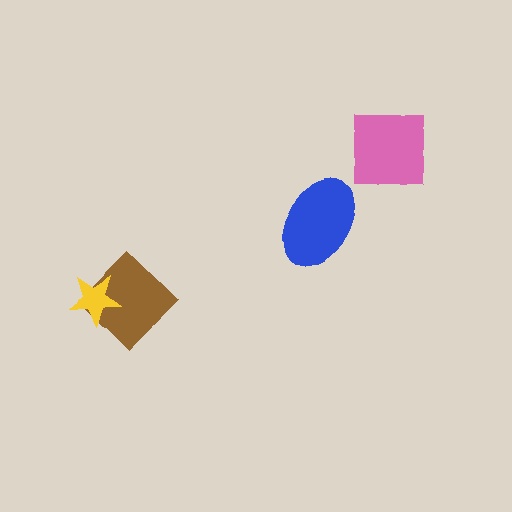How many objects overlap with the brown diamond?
1 object overlaps with the brown diamond.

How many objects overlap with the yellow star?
1 object overlaps with the yellow star.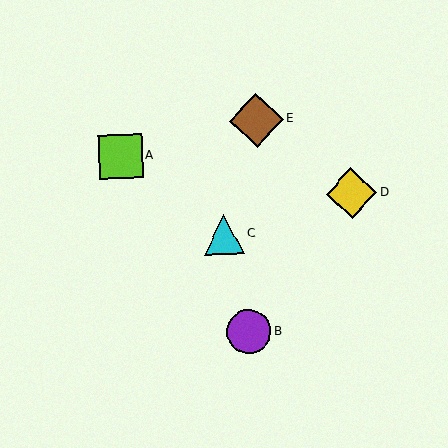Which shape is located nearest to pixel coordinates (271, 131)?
The brown diamond (labeled E) at (256, 120) is nearest to that location.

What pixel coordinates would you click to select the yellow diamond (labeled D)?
Click at (351, 193) to select the yellow diamond D.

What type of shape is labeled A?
Shape A is a lime square.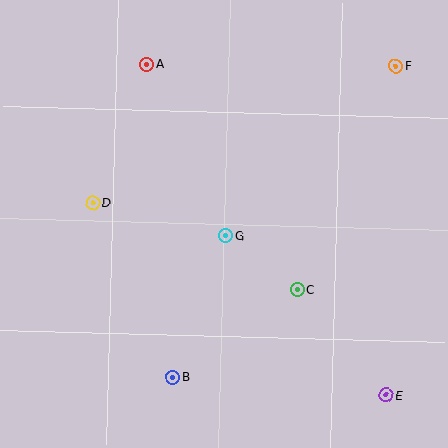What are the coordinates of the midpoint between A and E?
The midpoint between A and E is at (267, 230).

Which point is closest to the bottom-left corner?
Point B is closest to the bottom-left corner.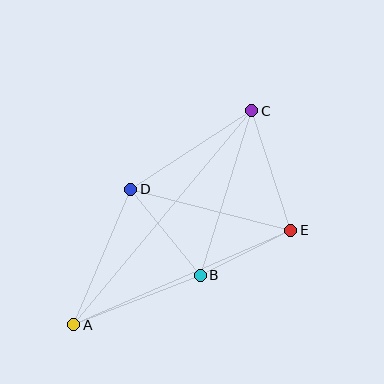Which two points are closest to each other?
Points B and E are closest to each other.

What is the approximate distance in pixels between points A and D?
The distance between A and D is approximately 147 pixels.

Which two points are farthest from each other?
Points A and C are farthest from each other.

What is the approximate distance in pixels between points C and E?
The distance between C and E is approximately 126 pixels.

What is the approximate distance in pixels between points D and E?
The distance between D and E is approximately 165 pixels.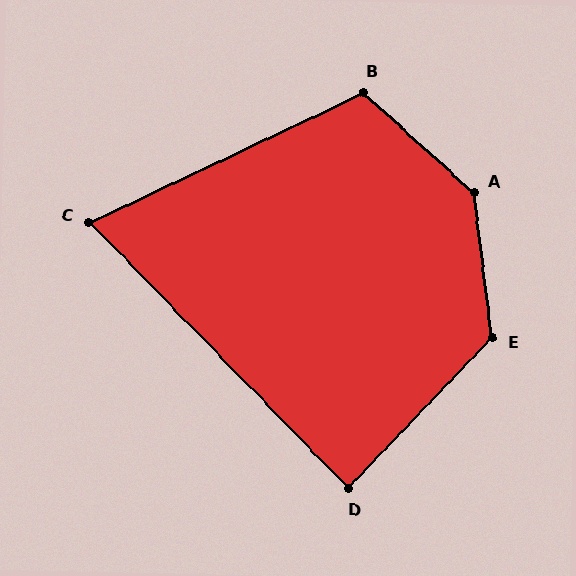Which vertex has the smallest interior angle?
C, at approximately 71 degrees.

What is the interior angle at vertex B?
Approximately 113 degrees (obtuse).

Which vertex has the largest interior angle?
A, at approximately 139 degrees.